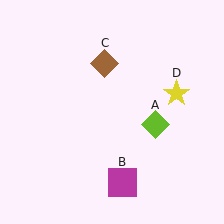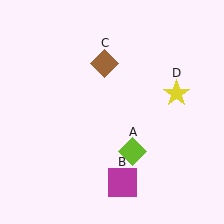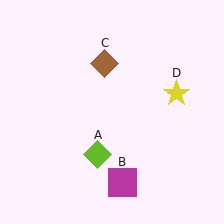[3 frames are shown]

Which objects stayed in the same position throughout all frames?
Magenta square (object B) and brown diamond (object C) and yellow star (object D) remained stationary.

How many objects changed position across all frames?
1 object changed position: lime diamond (object A).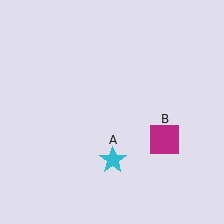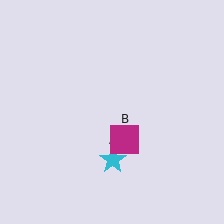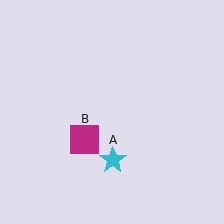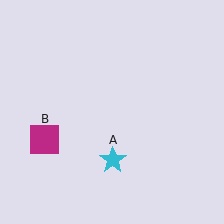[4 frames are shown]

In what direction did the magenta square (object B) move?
The magenta square (object B) moved left.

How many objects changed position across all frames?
1 object changed position: magenta square (object B).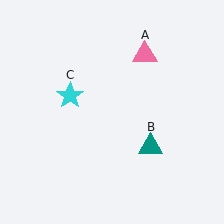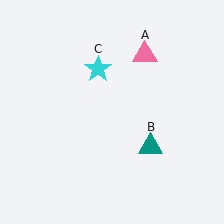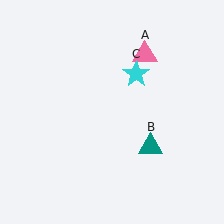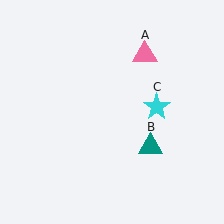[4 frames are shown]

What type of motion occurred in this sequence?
The cyan star (object C) rotated clockwise around the center of the scene.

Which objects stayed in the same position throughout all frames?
Pink triangle (object A) and teal triangle (object B) remained stationary.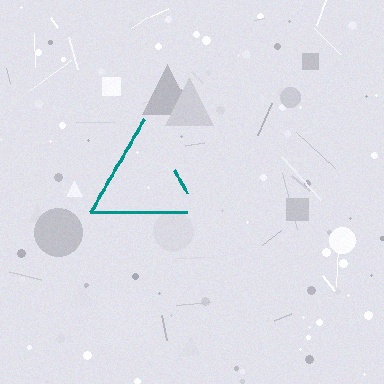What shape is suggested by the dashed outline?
The dashed outline suggests a triangle.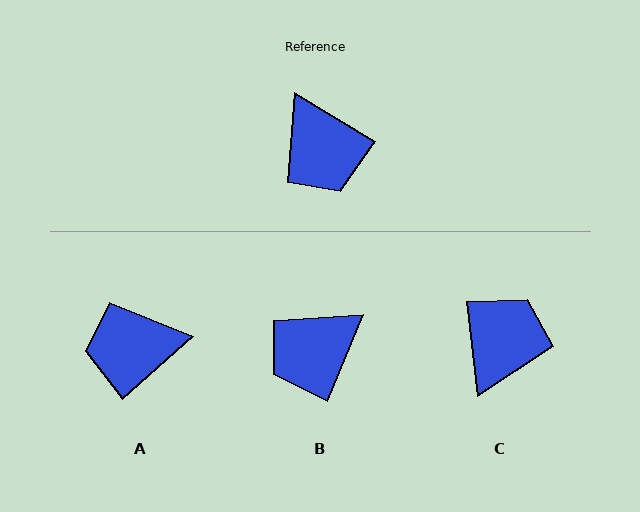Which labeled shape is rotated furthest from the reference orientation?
C, about 128 degrees away.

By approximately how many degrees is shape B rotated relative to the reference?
Approximately 81 degrees clockwise.